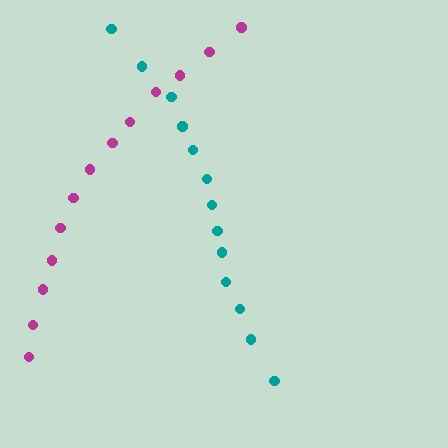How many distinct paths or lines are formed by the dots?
There are 2 distinct paths.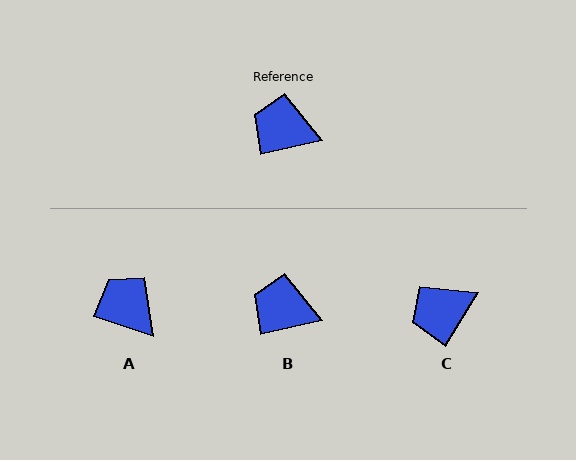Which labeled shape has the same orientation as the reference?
B.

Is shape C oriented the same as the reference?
No, it is off by about 46 degrees.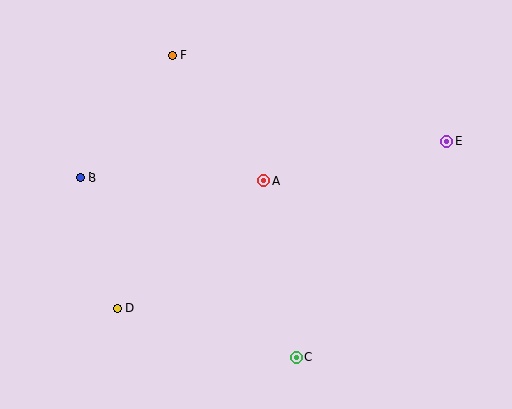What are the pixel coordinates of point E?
Point E is at (447, 141).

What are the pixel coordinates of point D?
Point D is at (117, 308).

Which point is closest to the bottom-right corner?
Point C is closest to the bottom-right corner.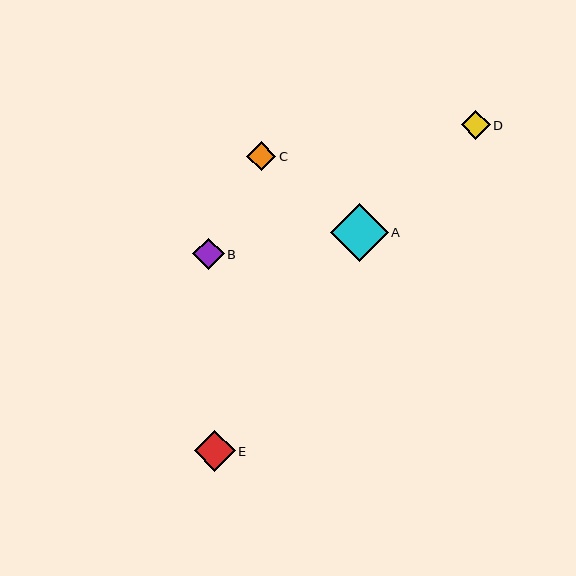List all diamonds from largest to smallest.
From largest to smallest: A, E, B, C, D.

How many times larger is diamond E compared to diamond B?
Diamond E is approximately 1.3 times the size of diamond B.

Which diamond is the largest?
Diamond A is the largest with a size of approximately 58 pixels.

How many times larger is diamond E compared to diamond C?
Diamond E is approximately 1.4 times the size of diamond C.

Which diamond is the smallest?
Diamond D is the smallest with a size of approximately 29 pixels.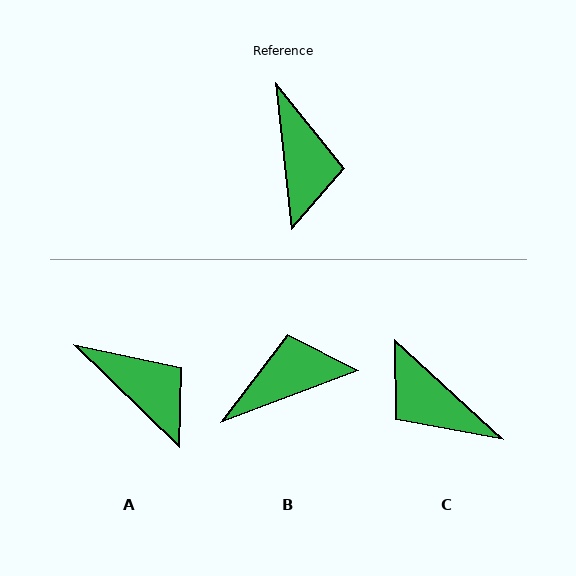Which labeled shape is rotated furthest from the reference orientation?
C, about 139 degrees away.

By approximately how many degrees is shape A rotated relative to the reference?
Approximately 40 degrees counter-clockwise.